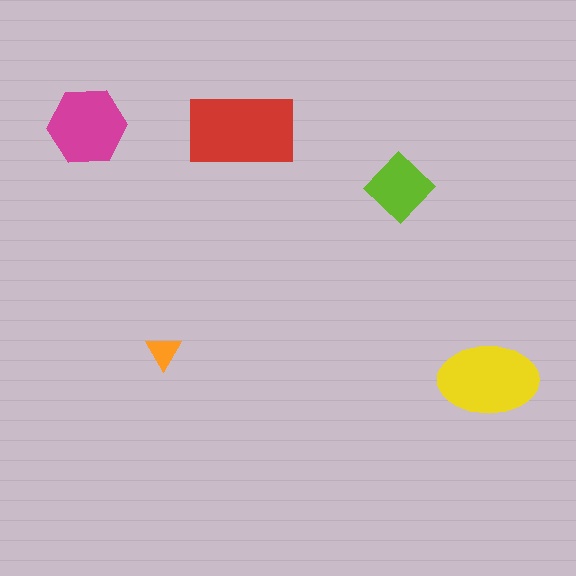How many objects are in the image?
There are 5 objects in the image.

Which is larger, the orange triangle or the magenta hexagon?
The magenta hexagon.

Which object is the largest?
The red rectangle.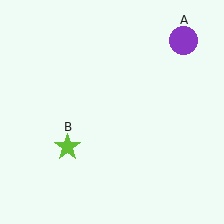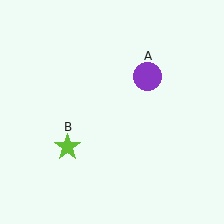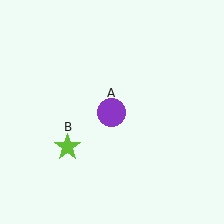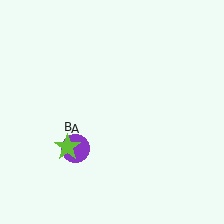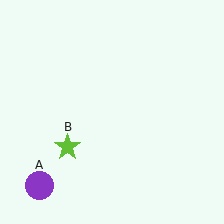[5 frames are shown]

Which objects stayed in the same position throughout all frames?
Lime star (object B) remained stationary.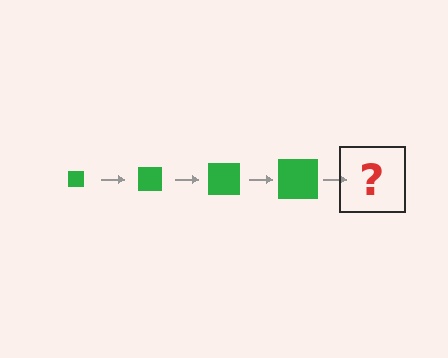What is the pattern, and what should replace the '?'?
The pattern is that the square gets progressively larger each step. The '?' should be a green square, larger than the previous one.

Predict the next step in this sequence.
The next step is a green square, larger than the previous one.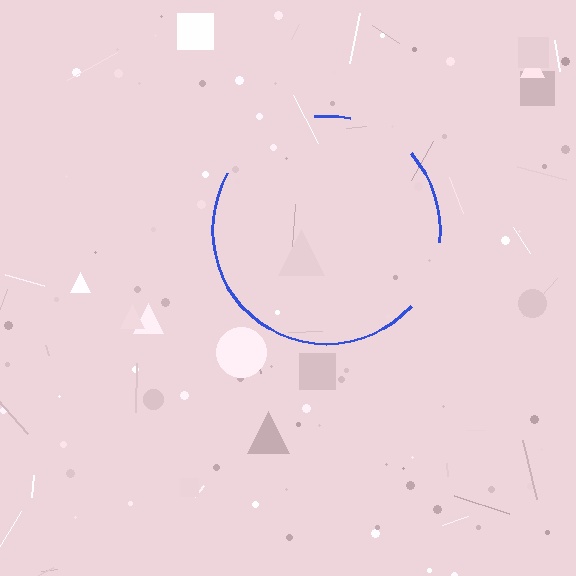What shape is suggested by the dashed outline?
The dashed outline suggests a circle.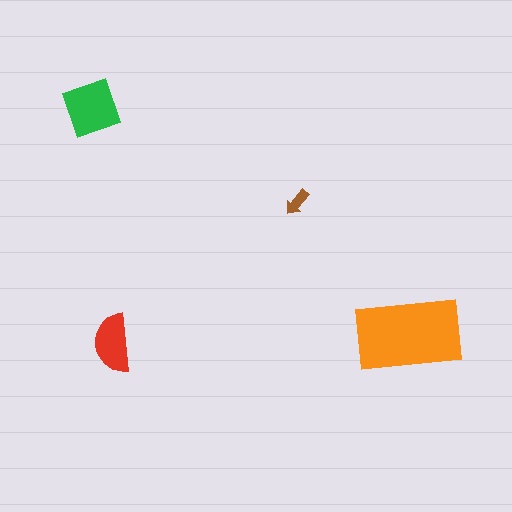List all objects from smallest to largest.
The brown arrow, the red semicircle, the green diamond, the orange rectangle.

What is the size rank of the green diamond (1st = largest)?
2nd.